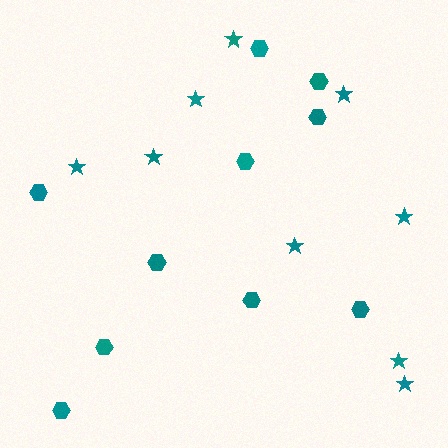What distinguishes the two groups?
There are 2 groups: one group of hexagons (10) and one group of stars (9).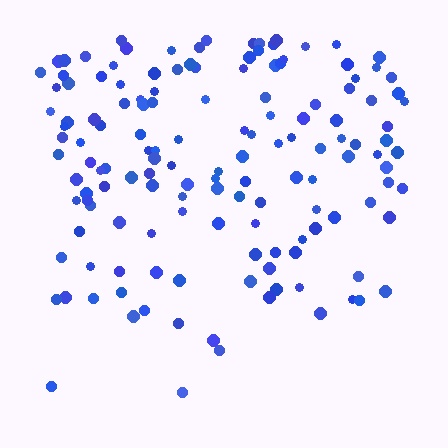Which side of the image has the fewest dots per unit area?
The bottom.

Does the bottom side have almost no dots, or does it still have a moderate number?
Still a moderate number, just noticeably fewer than the top.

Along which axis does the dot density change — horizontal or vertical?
Vertical.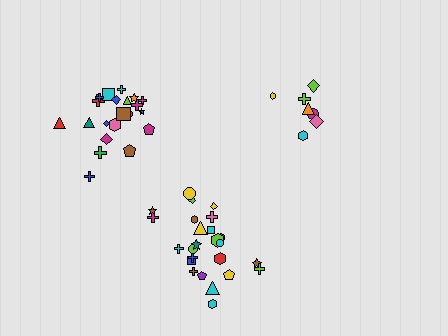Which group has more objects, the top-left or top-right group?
The top-left group.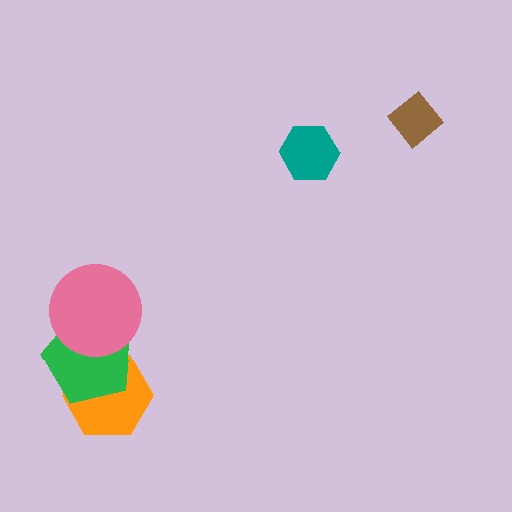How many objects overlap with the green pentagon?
2 objects overlap with the green pentagon.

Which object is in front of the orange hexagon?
The green pentagon is in front of the orange hexagon.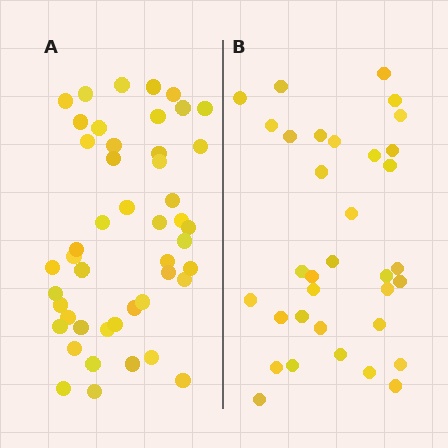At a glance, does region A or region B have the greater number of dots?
Region A (the left region) has more dots.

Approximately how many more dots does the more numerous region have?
Region A has approximately 15 more dots than region B.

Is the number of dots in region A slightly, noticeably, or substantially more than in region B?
Region A has noticeably more, but not dramatically so. The ratio is roughly 1.4 to 1.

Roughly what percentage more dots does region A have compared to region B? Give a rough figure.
About 40% more.